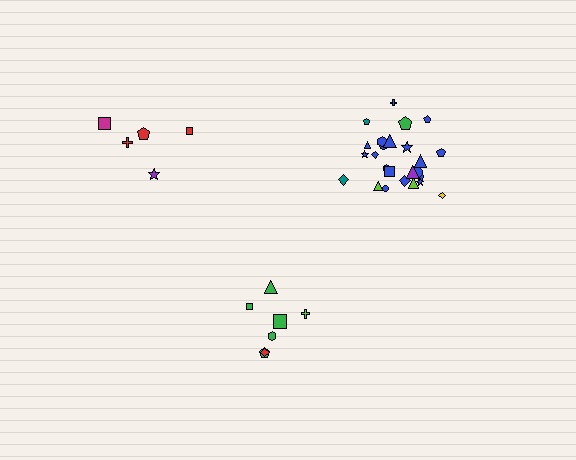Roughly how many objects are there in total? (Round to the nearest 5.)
Roughly 35 objects in total.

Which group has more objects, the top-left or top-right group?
The top-right group.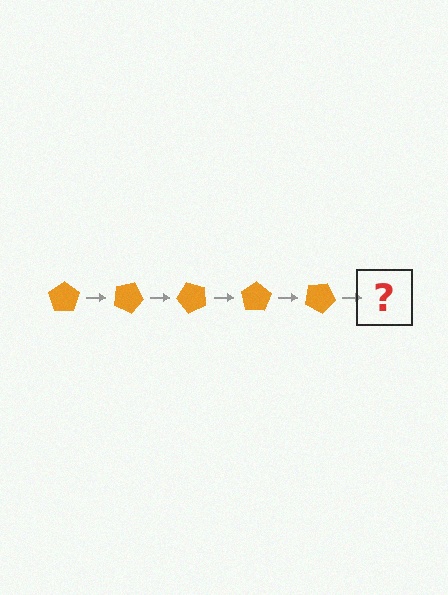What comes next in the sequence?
The next element should be an orange pentagon rotated 125 degrees.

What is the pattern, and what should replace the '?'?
The pattern is that the pentagon rotates 25 degrees each step. The '?' should be an orange pentagon rotated 125 degrees.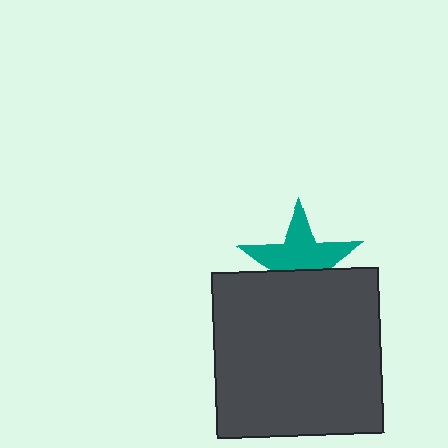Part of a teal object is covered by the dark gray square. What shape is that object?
It is a star.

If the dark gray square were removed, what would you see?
You would see the complete teal star.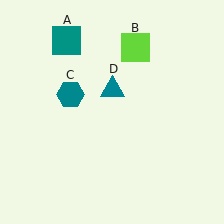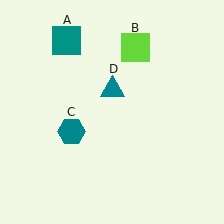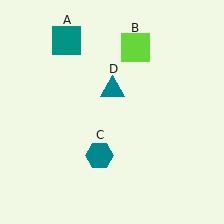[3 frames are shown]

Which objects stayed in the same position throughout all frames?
Teal square (object A) and lime square (object B) and teal triangle (object D) remained stationary.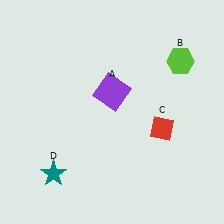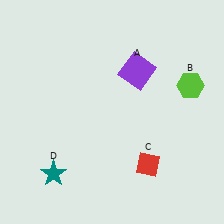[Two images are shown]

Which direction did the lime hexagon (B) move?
The lime hexagon (B) moved down.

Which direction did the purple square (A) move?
The purple square (A) moved right.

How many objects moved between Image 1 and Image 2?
3 objects moved between the two images.